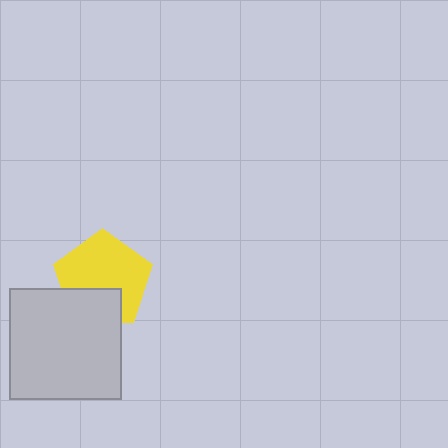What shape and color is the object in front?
The object in front is a light gray square.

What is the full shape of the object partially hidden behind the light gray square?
The partially hidden object is a yellow pentagon.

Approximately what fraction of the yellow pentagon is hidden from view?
Roughly 30% of the yellow pentagon is hidden behind the light gray square.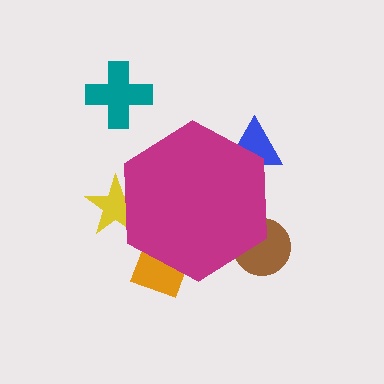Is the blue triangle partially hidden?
Yes, the blue triangle is partially hidden behind the magenta hexagon.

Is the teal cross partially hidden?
No, the teal cross is fully visible.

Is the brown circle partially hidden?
Yes, the brown circle is partially hidden behind the magenta hexagon.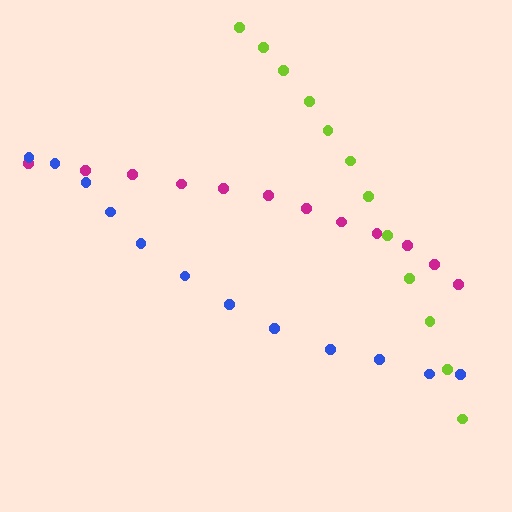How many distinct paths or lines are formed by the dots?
There are 3 distinct paths.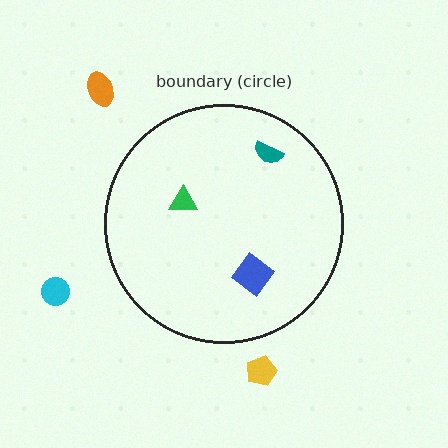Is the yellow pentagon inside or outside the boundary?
Outside.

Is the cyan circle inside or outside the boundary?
Outside.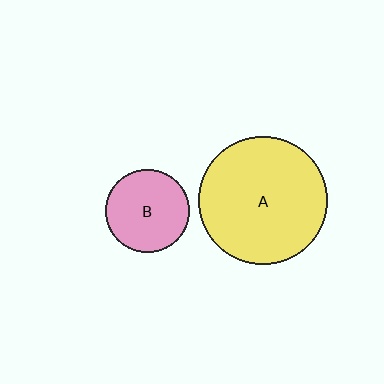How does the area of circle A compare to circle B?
Approximately 2.4 times.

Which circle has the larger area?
Circle A (yellow).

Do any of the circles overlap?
No, none of the circles overlap.